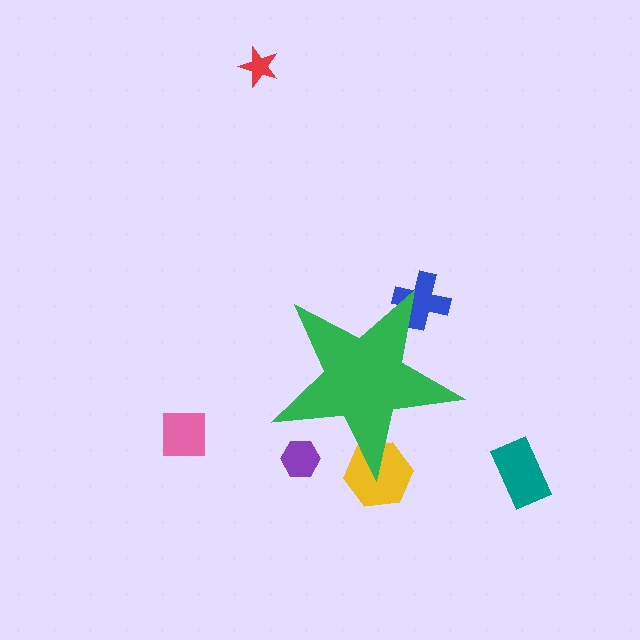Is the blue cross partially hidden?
Yes, the blue cross is partially hidden behind the green star.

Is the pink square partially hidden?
No, the pink square is fully visible.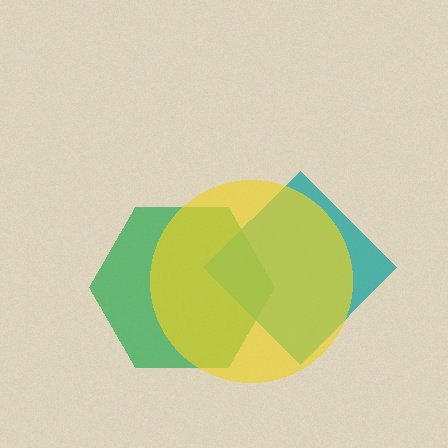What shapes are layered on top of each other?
The layered shapes are: a green hexagon, a teal diamond, a yellow circle.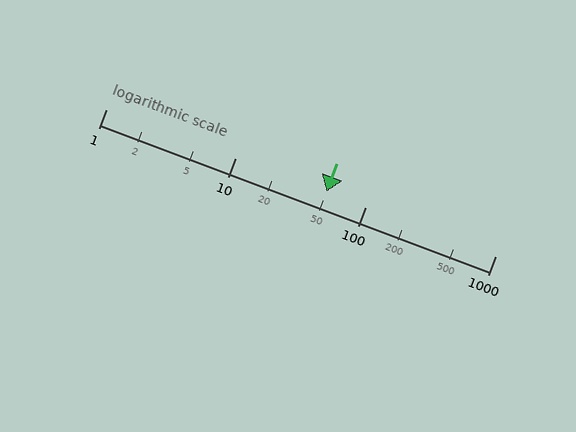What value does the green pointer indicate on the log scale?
The pointer indicates approximately 50.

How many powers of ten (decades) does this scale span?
The scale spans 3 decades, from 1 to 1000.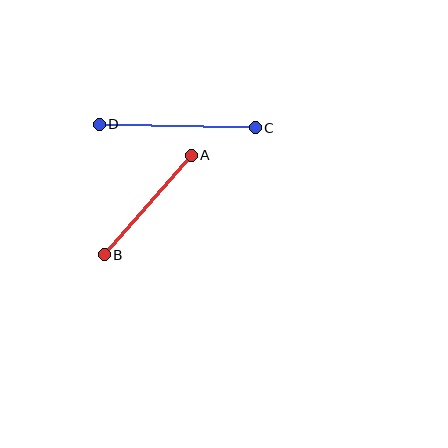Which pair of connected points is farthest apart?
Points C and D are farthest apart.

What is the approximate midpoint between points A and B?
The midpoint is at approximately (148, 205) pixels.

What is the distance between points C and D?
The distance is approximately 156 pixels.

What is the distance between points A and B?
The distance is approximately 132 pixels.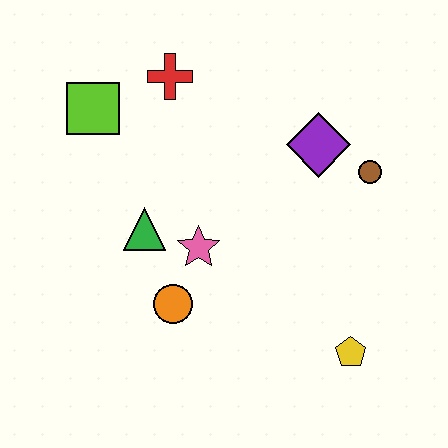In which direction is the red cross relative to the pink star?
The red cross is above the pink star.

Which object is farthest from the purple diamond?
The lime square is farthest from the purple diamond.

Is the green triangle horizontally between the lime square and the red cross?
Yes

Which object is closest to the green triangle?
The pink star is closest to the green triangle.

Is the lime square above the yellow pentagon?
Yes